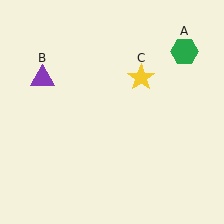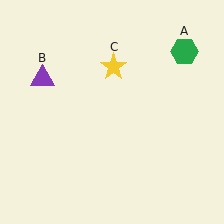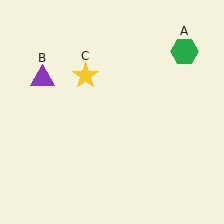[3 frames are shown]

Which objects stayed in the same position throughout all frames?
Green hexagon (object A) and purple triangle (object B) remained stationary.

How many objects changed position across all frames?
1 object changed position: yellow star (object C).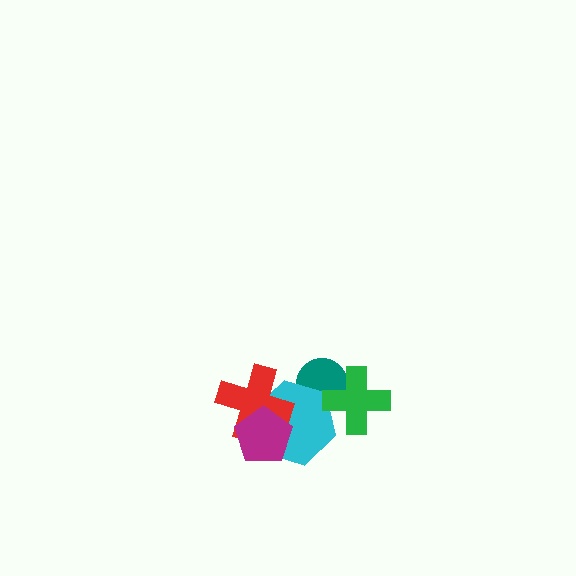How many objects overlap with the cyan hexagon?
4 objects overlap with the cyan hexagon.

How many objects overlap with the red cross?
2 objects overlap with the red cross.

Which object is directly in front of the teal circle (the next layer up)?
The cyan hexagon is directly in front of the teal circle.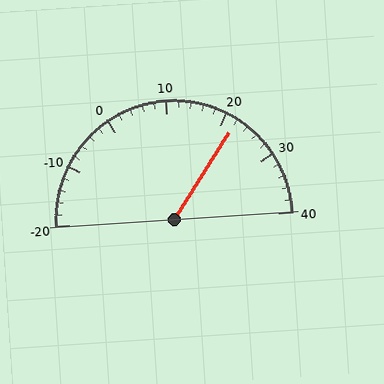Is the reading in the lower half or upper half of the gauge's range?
The reading is in the upper half of the range (-20 to 40).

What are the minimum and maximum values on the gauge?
The gauge ranges from -20 to 40.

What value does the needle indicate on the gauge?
The needle indicates approximately 22.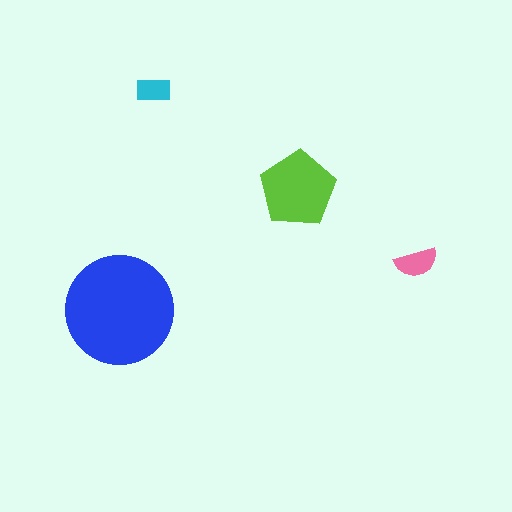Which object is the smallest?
The cyan rectangle.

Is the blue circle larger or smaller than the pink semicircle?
Larger.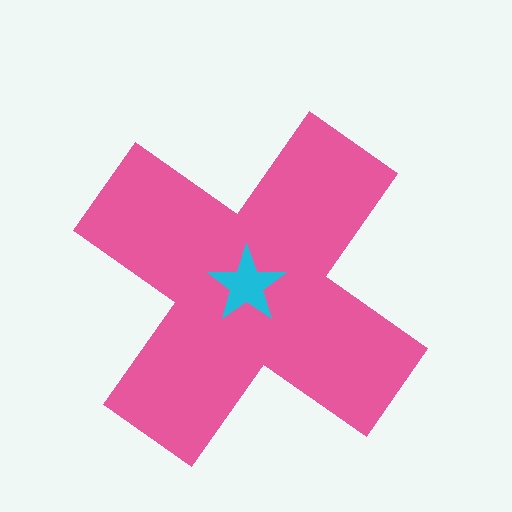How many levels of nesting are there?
2.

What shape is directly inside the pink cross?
The cyan star.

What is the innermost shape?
The cyan star.